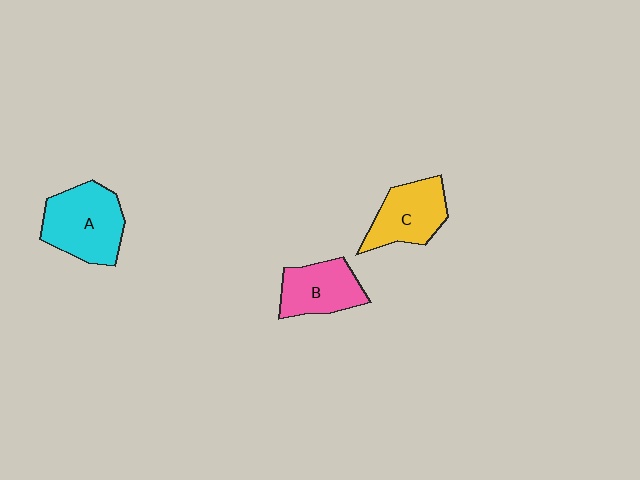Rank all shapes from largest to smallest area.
From largest to smallest: A (cyan), C (yellow), B (pink).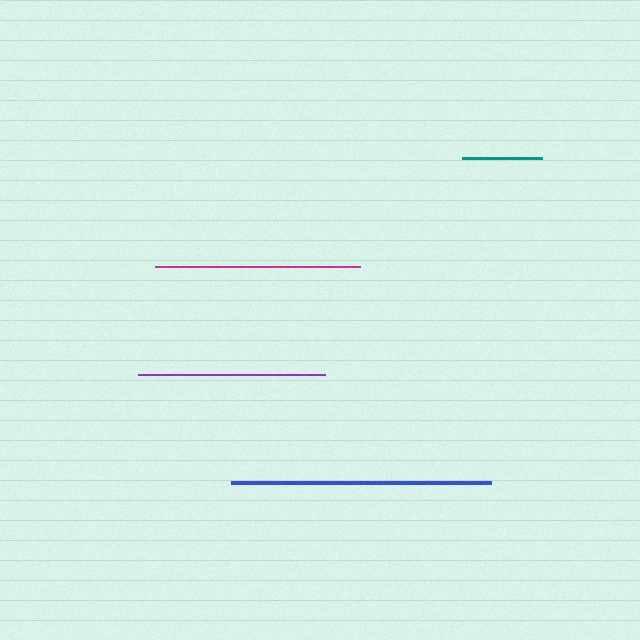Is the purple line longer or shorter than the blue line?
The blue line is longer than the purple line.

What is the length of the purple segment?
The purple segment is approximately 187 pixels long.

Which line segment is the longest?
The blue line is the longest at approximately 260 pixels.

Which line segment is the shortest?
The teal line is the shortest at approximately 80 pixels.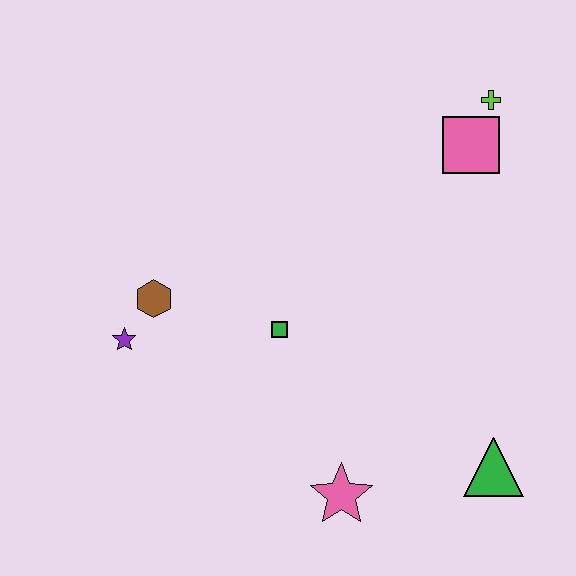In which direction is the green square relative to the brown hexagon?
The green square is to the right of the brown hexagon.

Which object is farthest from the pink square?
The purple star is farthest from the pink square.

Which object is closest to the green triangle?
The pink star is closest to the green triangle.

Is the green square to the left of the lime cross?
Yes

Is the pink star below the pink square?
Yes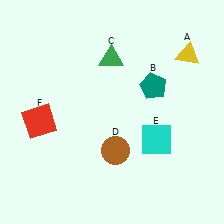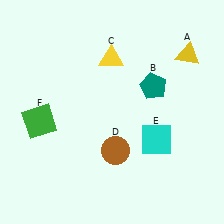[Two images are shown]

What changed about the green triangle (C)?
In Image 1, C is green. In Image 2, it changed to yellow.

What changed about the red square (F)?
In Image 1, F is red. In Image 2, it changed to green.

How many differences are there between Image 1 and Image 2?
There are 2 differences between the two images.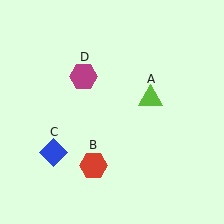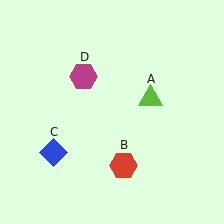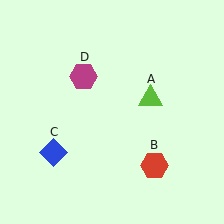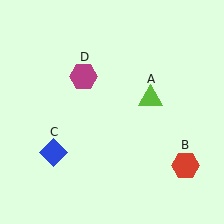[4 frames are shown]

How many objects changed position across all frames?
1 object changed position: red hexagon (object B).